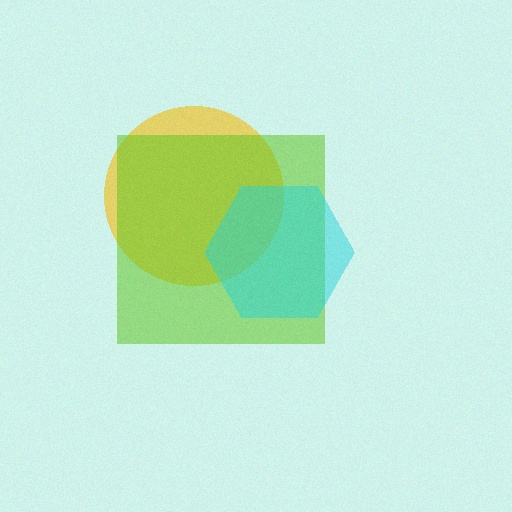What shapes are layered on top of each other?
The layered shapes are: a yellow circle, a lime square, a cyan hexagon.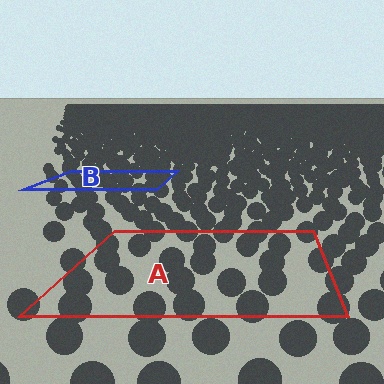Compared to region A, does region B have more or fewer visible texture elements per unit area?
Region B has more texture elements per unit area — they are packed more densely because it is farther away.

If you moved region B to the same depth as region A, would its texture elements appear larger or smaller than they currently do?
They would appear larger. At a closer depth, the same texture elements are projected at a bigger on-screen size.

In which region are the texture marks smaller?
The texture marks are smaller in region B, because it is farther away.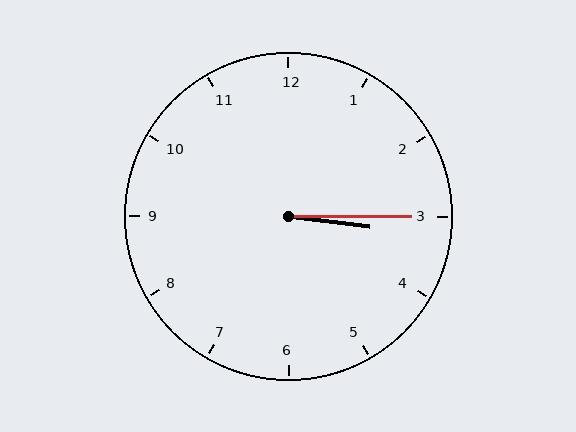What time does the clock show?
3:15.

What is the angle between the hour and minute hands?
Approximately 8 degrees.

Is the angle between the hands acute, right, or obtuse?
It is acute.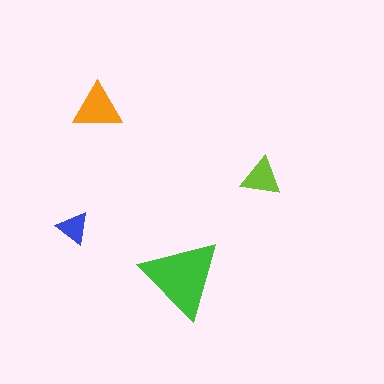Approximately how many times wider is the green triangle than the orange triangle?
About 1.5 times wider.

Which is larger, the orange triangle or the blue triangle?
The orange one.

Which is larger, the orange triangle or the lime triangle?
The orange one.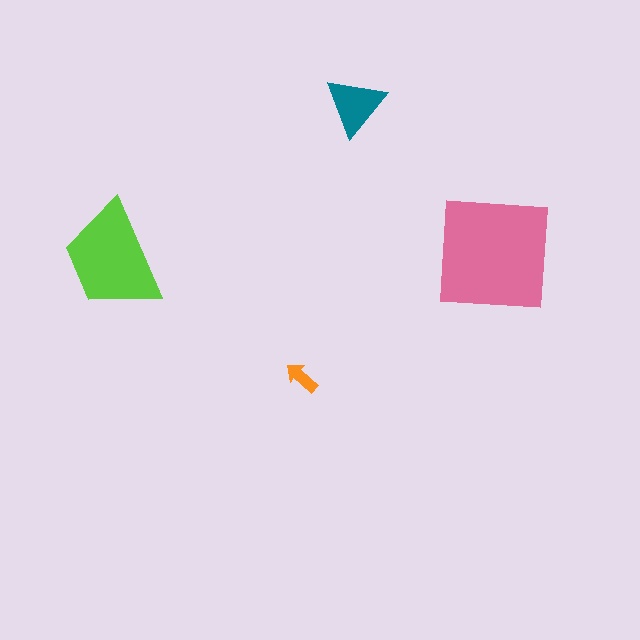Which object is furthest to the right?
The pink square is rightmost.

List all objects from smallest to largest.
The orange arrow, the teal triangle, the lime trapezoid, the pink square.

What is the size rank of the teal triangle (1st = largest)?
3rd.